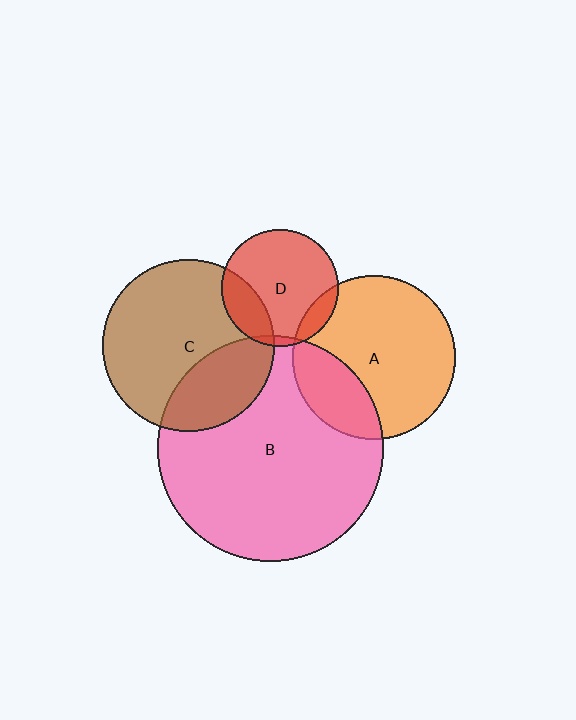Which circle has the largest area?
Circle B (pink).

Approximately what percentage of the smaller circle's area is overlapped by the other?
Approximately 20%.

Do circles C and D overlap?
Yes.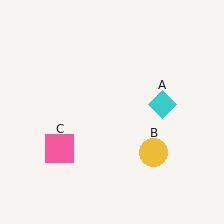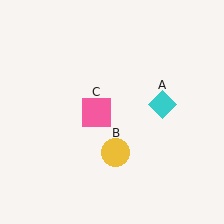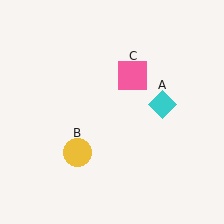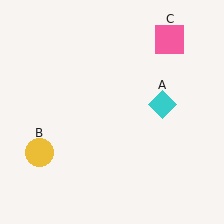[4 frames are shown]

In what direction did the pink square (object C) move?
The pink square (object C) moved up and to the right.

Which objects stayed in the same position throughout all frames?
Cyan diamond (object A) remained stationary.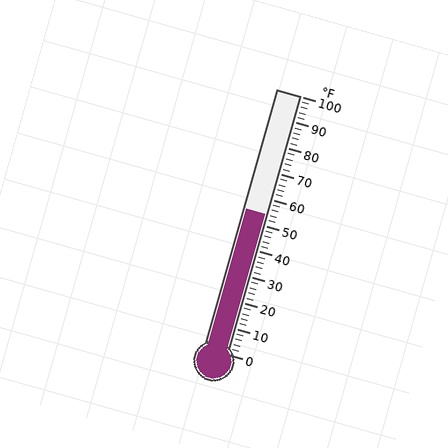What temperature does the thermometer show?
The thermometer shows approximately 54°F.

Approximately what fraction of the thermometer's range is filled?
The thermometer is filled to approximately 55% of its range.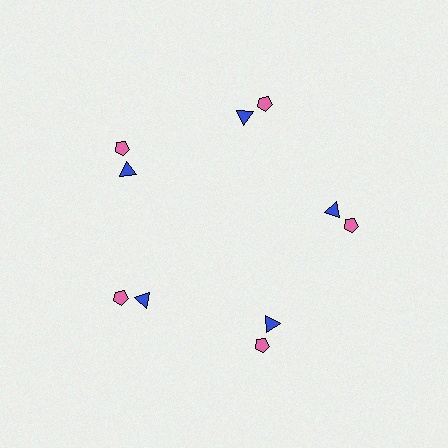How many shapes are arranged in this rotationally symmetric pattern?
There are 10 shapes, arranged in 5 groups of 2.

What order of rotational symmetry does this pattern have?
This pattern has 5-fold rotational symmetry.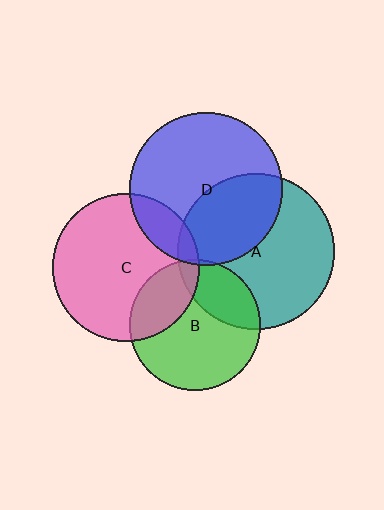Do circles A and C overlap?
Yes.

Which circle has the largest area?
Circle A (teal).